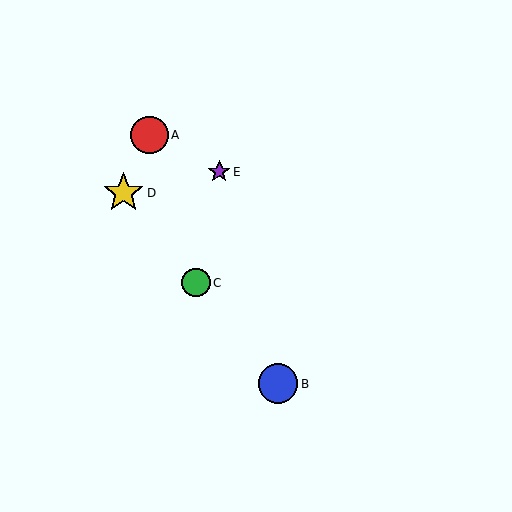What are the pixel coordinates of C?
Object C is at (196, 283).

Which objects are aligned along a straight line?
Objects B, C, D are aligned along a straight line.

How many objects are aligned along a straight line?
3 objects (B, C, D) are aligned along a straight line.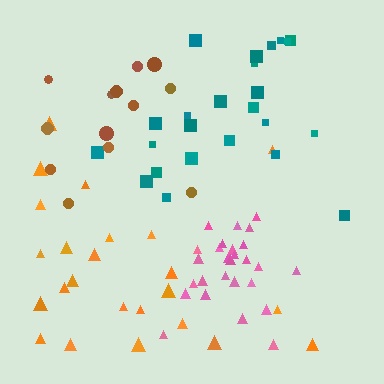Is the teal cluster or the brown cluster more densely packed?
Brown.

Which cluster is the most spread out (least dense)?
Orange.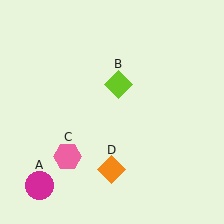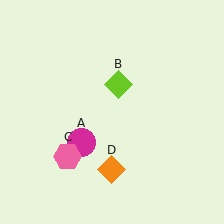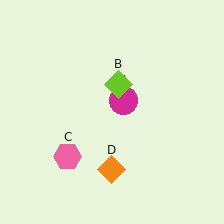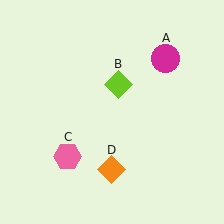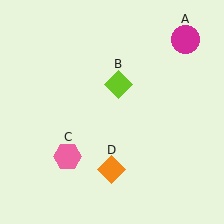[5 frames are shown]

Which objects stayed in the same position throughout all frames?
Lime diamond (object B) and pink hexagon (object C) and orange diamond (object D) remained stationary.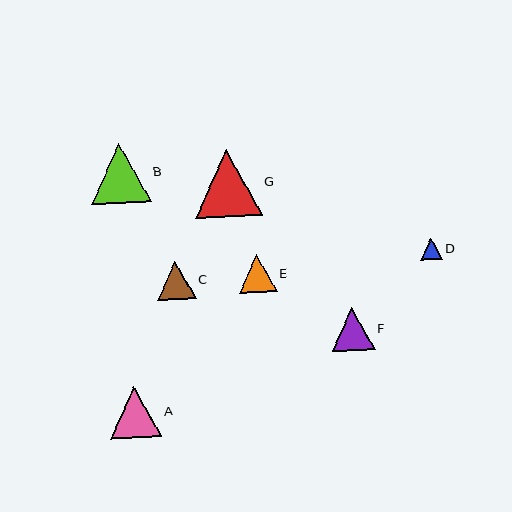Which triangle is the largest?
Triangle G is the largest with a size of approximately 67 pixels.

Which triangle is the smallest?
Triangle D is the smallest with a size of approximately 22 pixels.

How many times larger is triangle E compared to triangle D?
Triangle E is approximately 1.7 times the size of triangle D.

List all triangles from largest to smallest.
From largest to smallest: G, B, A, F, C, E, D.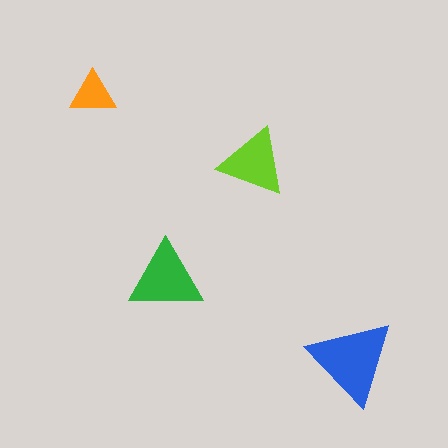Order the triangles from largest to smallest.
the blue one, the green one, the lime one, the orange one.